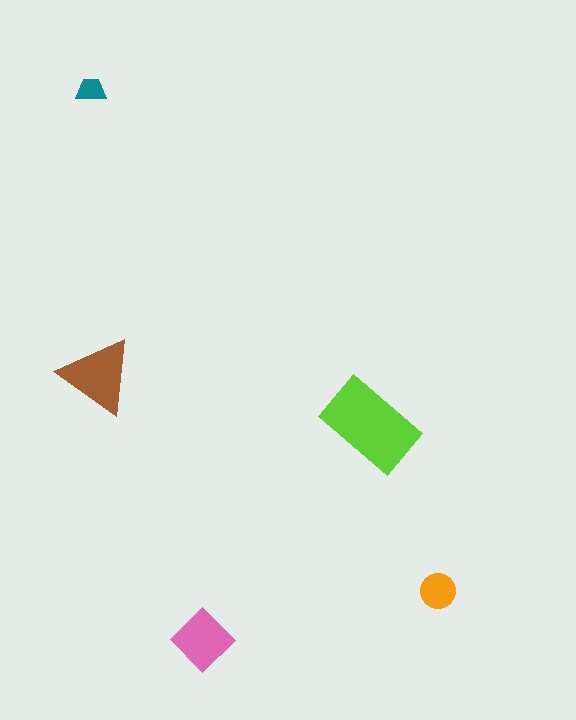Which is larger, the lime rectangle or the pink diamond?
The lime rectangle.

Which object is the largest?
The lime rectangle.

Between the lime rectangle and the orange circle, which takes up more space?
The lime rectangle.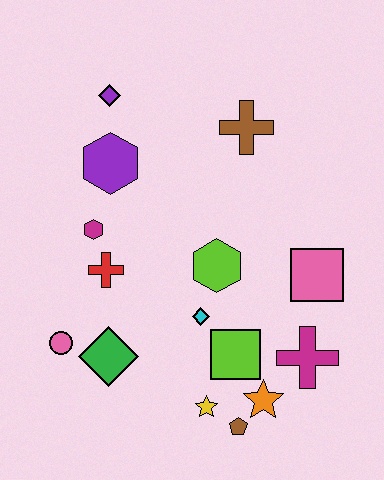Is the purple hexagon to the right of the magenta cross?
No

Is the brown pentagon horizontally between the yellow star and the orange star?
Yes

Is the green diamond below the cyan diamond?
Yes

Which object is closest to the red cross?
The magenta hexagon is closest to the red cross.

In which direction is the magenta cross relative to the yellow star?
The magenta cross is to the right of the yellow star.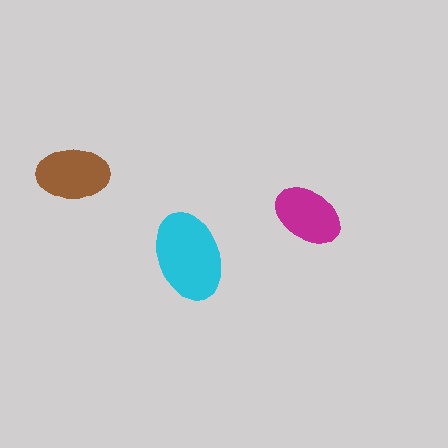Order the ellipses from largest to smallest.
the cyan one, the brown one, the magenta one.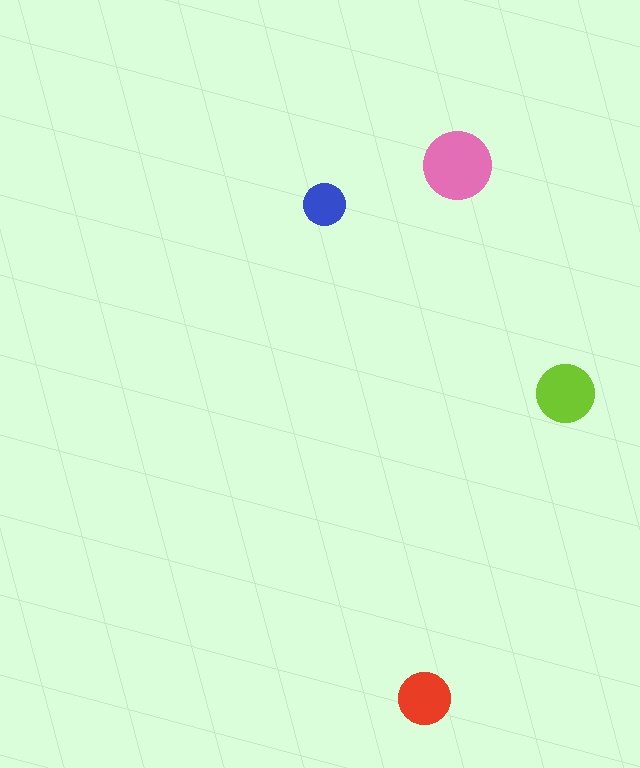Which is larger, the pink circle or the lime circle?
The pink one.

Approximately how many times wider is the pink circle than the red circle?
About 1.5 times wider.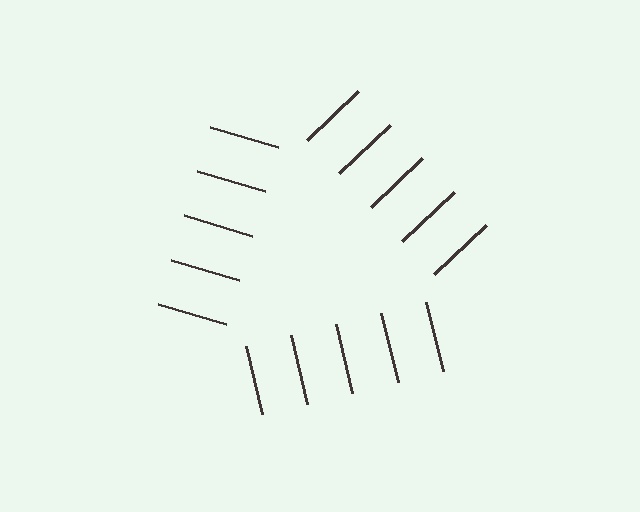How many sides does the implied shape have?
3 sides — the line-ends trace a triangle.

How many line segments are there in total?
15 — 5 along each of the 3 edges.